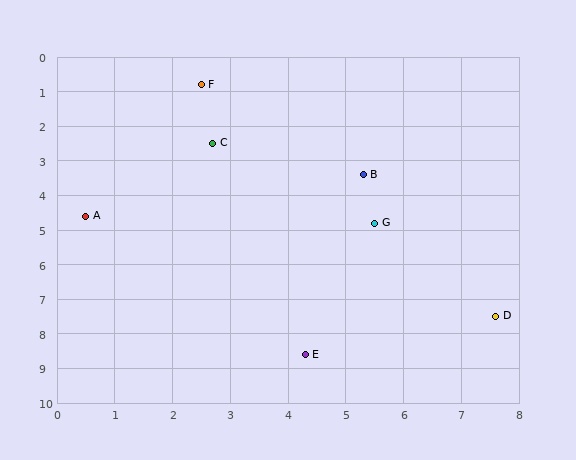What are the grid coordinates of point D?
Point D is at approximately (7.6, 7.5).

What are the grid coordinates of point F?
Point F is at approximately (2.5, 0.8).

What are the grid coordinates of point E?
Point E is at approximately (4.3, 8.6).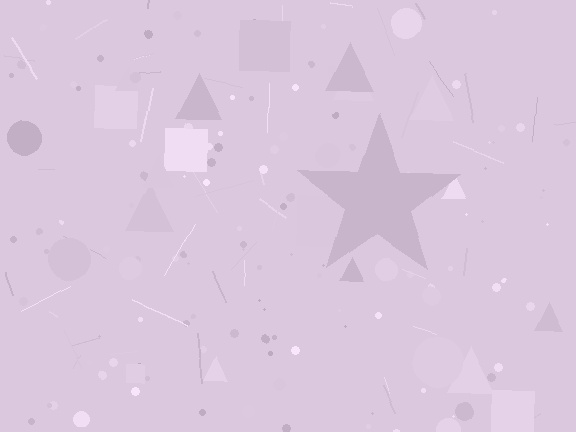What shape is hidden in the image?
A star is hidden in the image.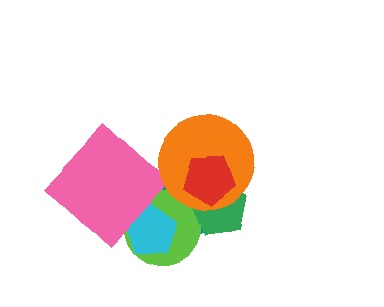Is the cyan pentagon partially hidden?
Yes, it is partially covered by another shape.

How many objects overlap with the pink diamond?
2 objects overlap with the pink diamond.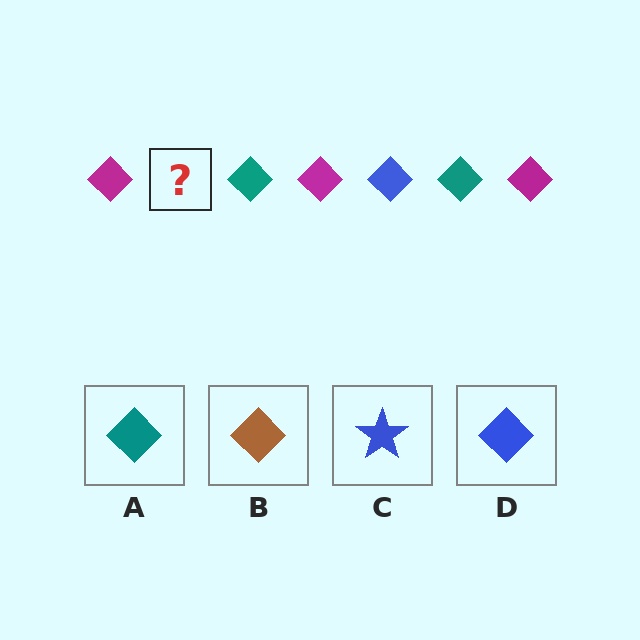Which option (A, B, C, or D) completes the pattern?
D.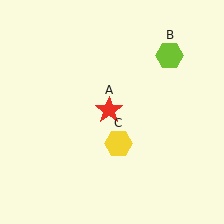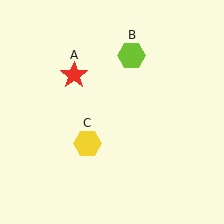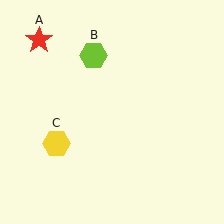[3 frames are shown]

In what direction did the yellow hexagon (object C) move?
The yellow hexagon (object C) moved left.